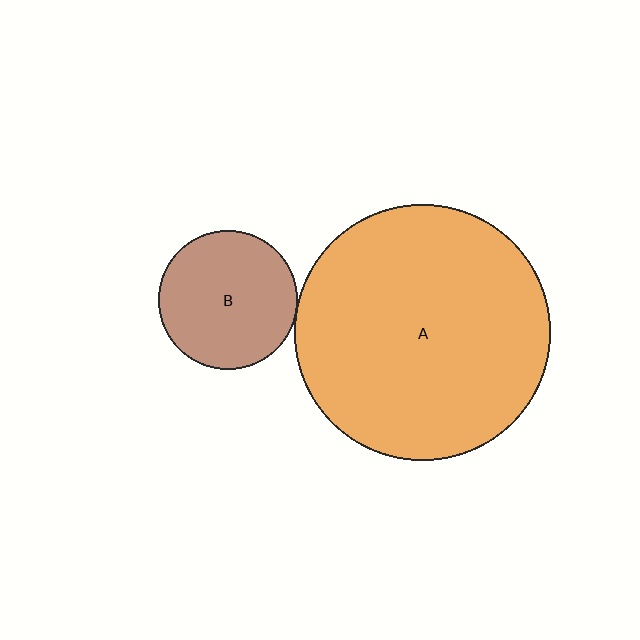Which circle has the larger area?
Circle A (orange).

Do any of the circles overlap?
No, none of the circles overlap.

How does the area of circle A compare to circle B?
Approximately 3.4 times.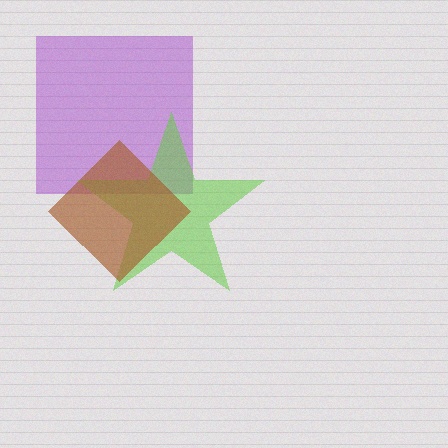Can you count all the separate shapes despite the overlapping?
Yes, there are 3 separate shapes.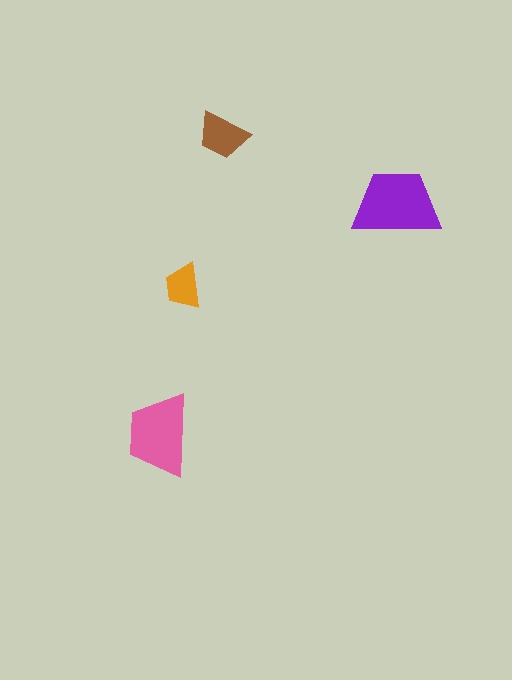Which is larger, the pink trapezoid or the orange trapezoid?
The pink one.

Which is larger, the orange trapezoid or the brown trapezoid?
The brown one.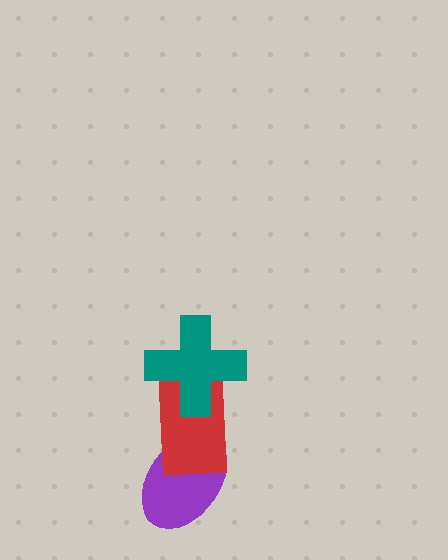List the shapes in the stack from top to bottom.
From top to bottom: the teal cross, the red rectangle, the purple ellipse.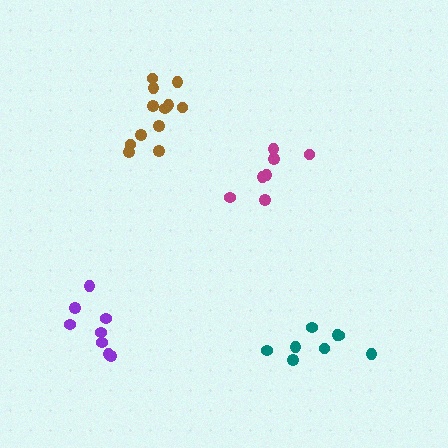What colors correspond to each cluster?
The clusters are colored: teal, brown, purple, magenta.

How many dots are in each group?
Group 1: 8 dots, Group 2: 12 dots, Group 3: 8 dots, Group 4: 7 dots (35 total).